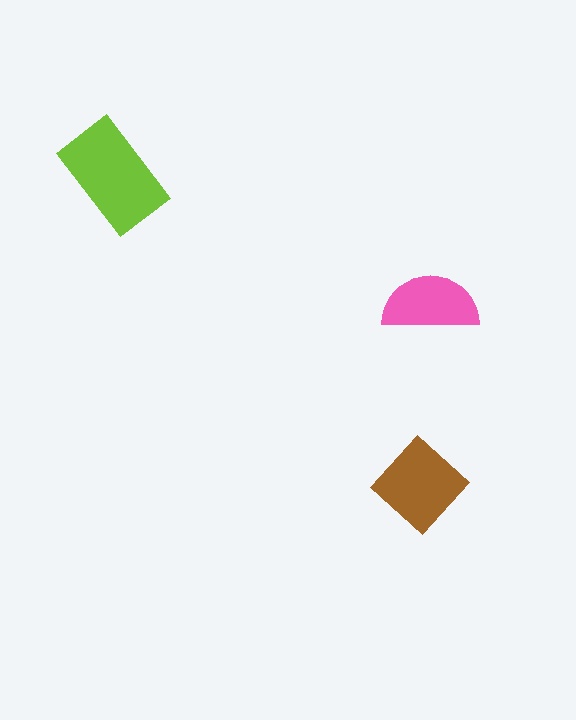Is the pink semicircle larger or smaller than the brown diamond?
Smaller.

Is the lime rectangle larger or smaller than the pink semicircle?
Larger.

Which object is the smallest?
The pink semicircle.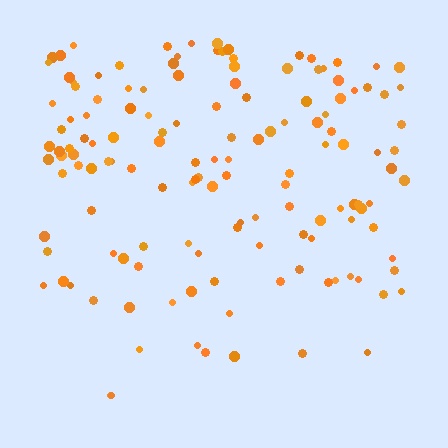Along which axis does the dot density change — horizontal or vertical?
Vertical.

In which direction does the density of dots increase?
From bottom to top, with the top side densest.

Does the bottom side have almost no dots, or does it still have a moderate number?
Still a moderate number, just noticeably fewer than the top.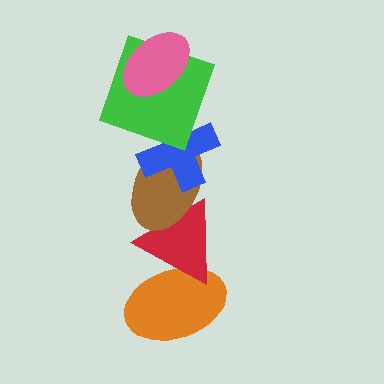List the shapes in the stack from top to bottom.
From top to bottom: the pink ellipse, the green square, the blue cross, the brown ellipse, the red triangle, the orange ellipse.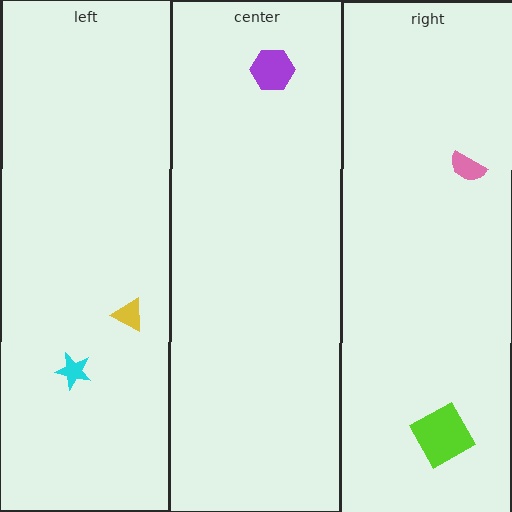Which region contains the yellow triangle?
The left region.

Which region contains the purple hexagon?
The center region.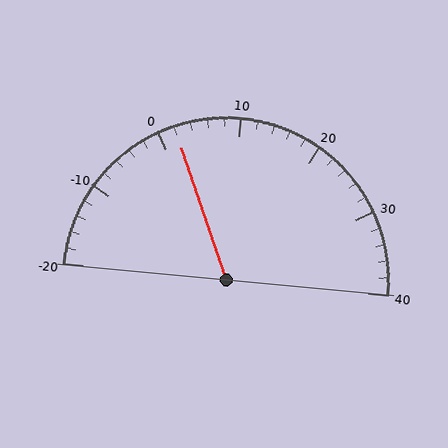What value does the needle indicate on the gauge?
The needle indicates approximately 2.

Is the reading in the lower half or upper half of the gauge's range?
The reading is in the lower half of the range (-20 to 40).